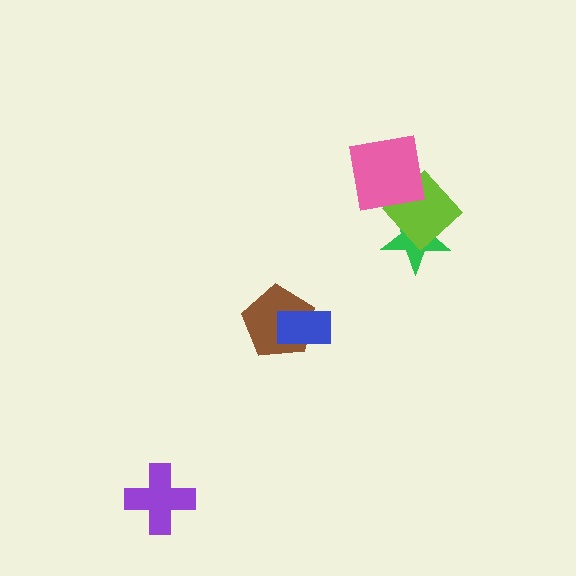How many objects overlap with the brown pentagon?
1 object overlaps with the brown pentagon.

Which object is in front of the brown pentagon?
The blue rectangle is in front of the brown pentagon.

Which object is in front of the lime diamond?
The pink square is in front of the lime diamond.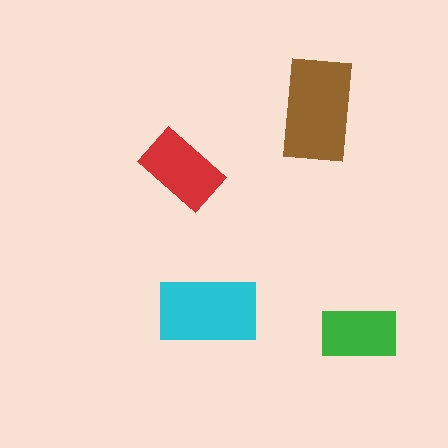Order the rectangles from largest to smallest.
the brown one, the cyan one, the red one, the green one.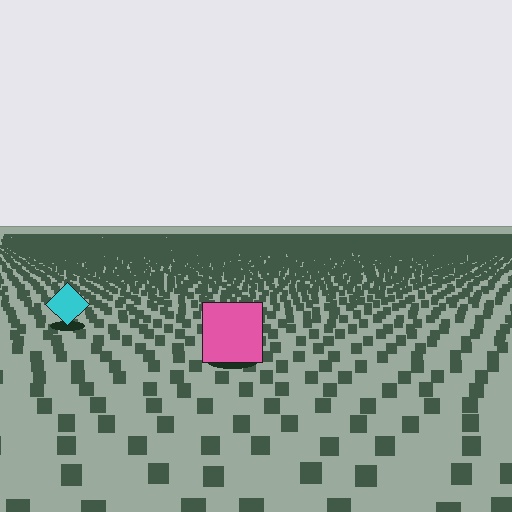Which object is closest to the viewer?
The pink square is closest. The texture marks near it are larger and more spread out.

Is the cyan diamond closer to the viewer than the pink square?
No. The pink square is closer — you can tell from the texture gradient: the ground texture is coarser near it.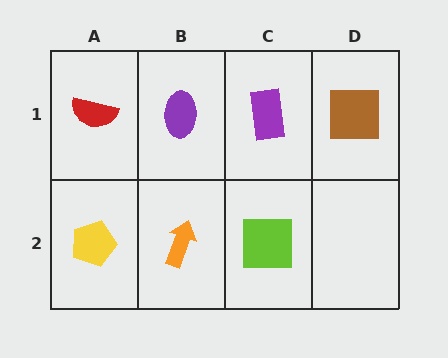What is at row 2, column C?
A lime square.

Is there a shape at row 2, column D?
No, that cell is empty.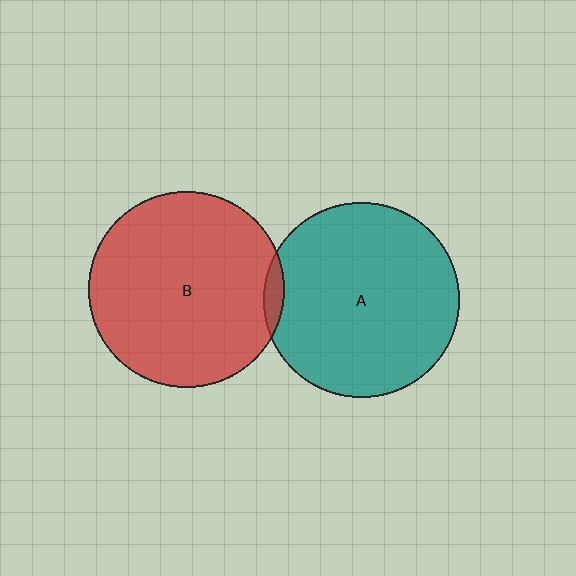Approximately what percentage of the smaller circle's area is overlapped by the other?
Approximately 5%.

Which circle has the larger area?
Circle B (red).